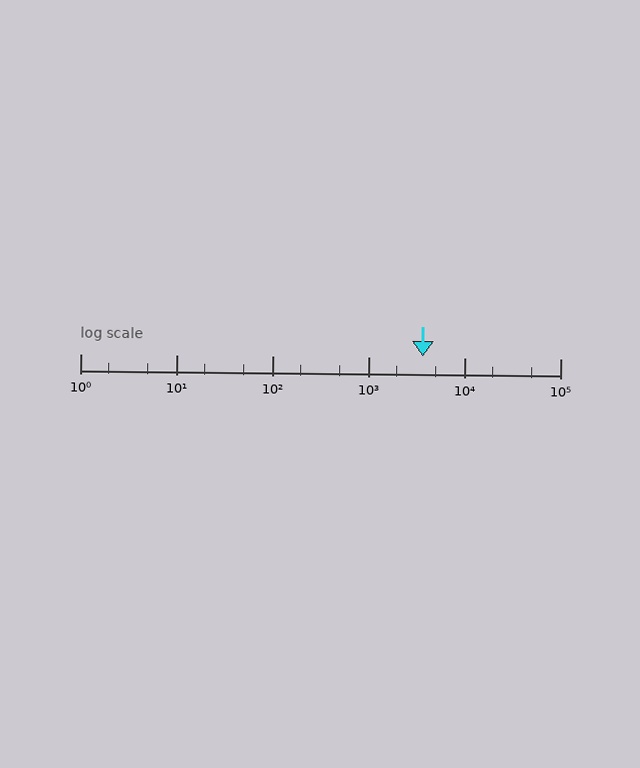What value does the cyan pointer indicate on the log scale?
The pointer indicates approximately 3700.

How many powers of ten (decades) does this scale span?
The scale spans 5 decades, from 1 to 100000.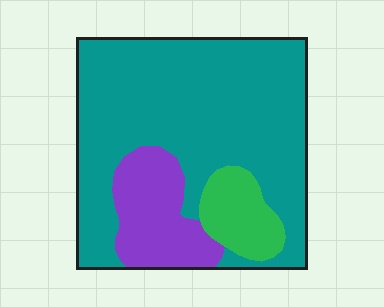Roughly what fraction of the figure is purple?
Purple takes up about one sixth (1/6) of the figure.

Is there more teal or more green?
Teal.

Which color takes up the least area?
Green, at roughly 10%.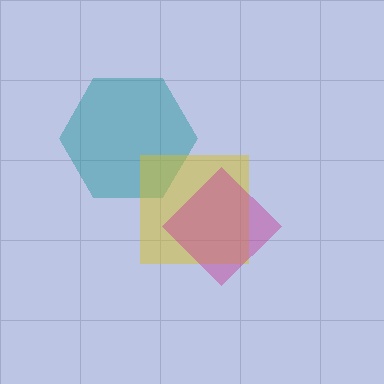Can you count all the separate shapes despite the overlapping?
Yes, there are 3 separate shapes.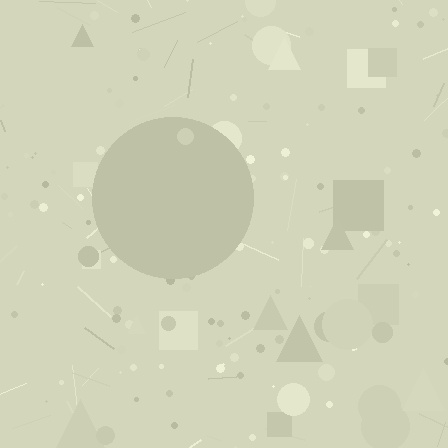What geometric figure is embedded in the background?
A circle is embedded in the background.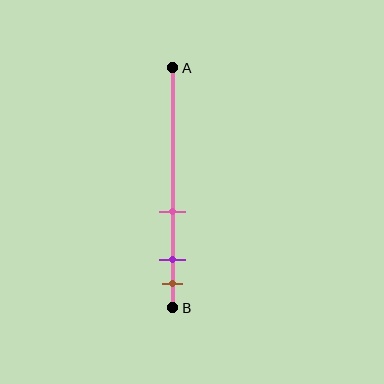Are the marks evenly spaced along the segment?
No, the marks are not evenly spaced.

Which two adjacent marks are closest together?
The purple and brown marks are the closest adjacent pair.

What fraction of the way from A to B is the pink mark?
The pink mark is approximately 60% (0.6) of the way from A to B.